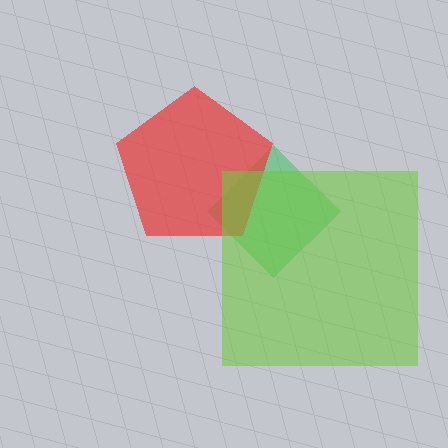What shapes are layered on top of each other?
The layered shapes are: a green diamond, a red pentagon, a lime square.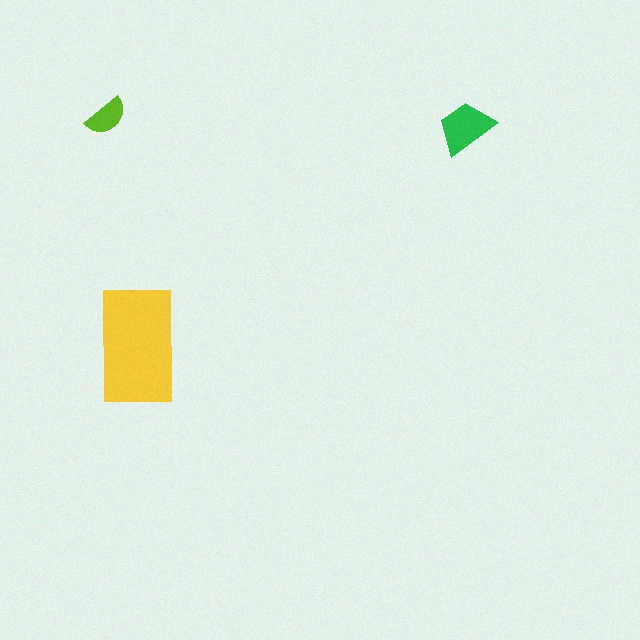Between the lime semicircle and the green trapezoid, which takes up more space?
The green trapezoid.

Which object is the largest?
The yellow rectangle.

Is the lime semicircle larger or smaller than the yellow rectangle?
Smaller.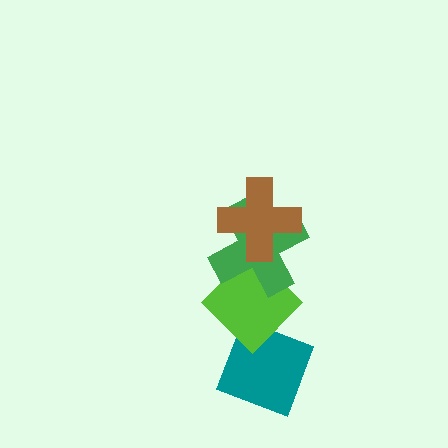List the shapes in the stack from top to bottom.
From top to bottom: the brown cross, the green cross, the lime diamond, the teal diamond.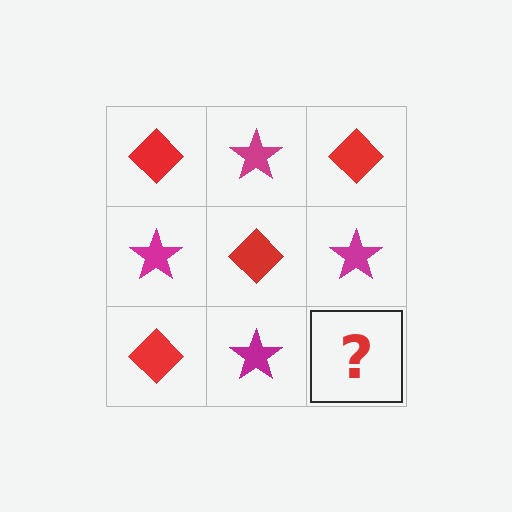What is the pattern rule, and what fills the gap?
The rule is that it alternates red diamond and magenta star in a checkerboard pattern. The gap should be filled with a red diamond.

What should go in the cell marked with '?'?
The missing cell should contain a red diamond.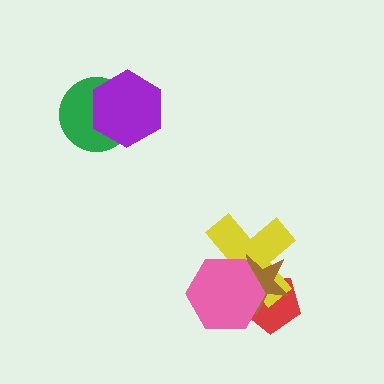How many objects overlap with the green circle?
1 object overlaps with the green circle.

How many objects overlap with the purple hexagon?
1 object overlaps with the purple hexagon.